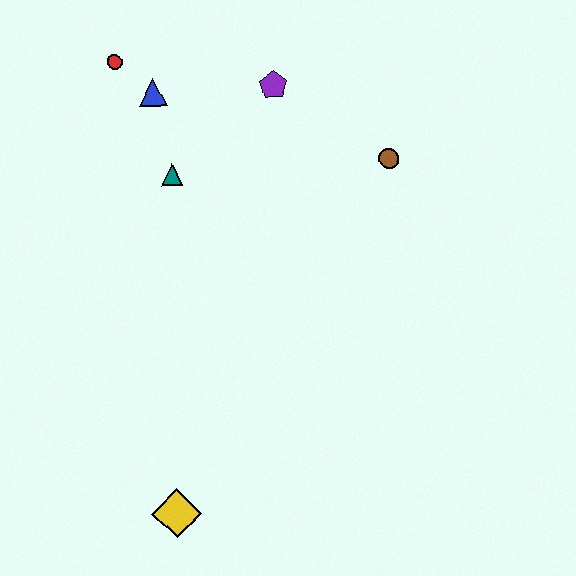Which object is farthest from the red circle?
The yellow diamond is farthest from the red circle.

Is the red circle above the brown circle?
Yes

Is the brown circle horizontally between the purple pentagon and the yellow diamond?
No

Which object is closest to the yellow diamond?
The teal triangle is closest to the yellow diamond.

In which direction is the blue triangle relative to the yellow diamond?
The blue triangle is above the yellow diamond.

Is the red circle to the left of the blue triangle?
Yes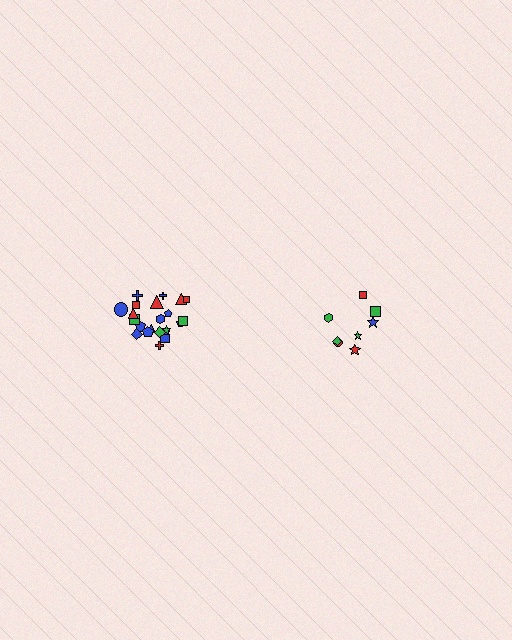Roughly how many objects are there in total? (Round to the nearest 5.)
Roughly 30 objects in total.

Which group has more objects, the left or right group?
The left group.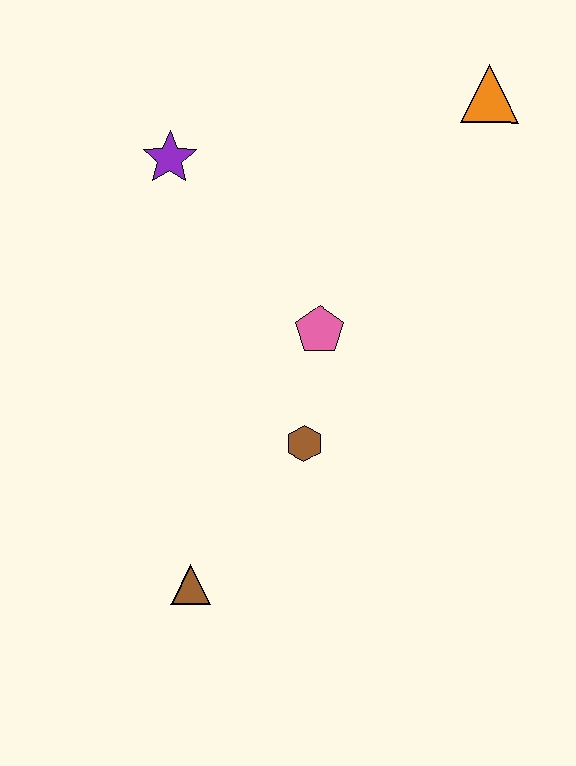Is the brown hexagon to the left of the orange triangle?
Yes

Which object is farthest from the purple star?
The brown triangle is farthest from the purple star.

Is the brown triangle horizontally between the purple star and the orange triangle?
Yes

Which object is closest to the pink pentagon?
The brown hexagon is closest to the pink pentagon.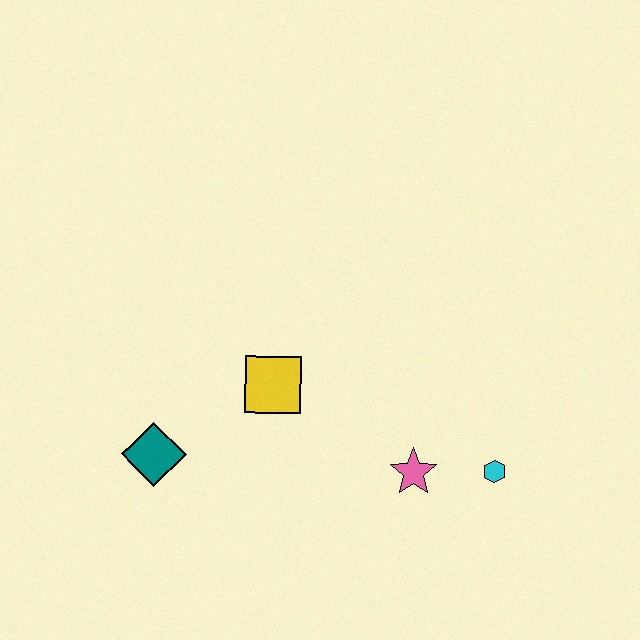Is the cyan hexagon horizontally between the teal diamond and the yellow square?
No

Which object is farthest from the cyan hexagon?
The teal diamond is farthest from the cyan hexagon.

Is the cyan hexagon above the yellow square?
No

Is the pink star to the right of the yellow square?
Yes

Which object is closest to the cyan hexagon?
The pink star is closest to the cyan hexagon.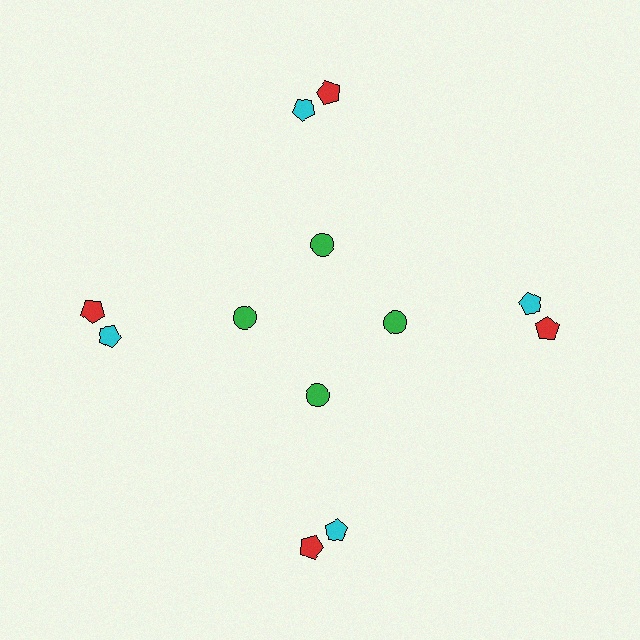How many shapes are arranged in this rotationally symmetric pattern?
There are 12 shapes, arranged in 4 groups of 3.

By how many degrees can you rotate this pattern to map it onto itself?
The pattern maps onto itself every 90 degrees of rotation.